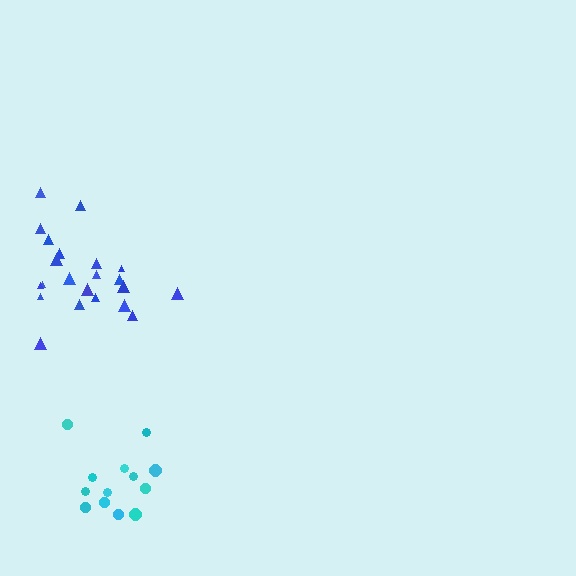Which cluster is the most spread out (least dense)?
Cyan.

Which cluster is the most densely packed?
Blue.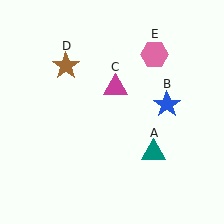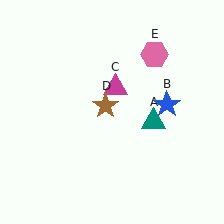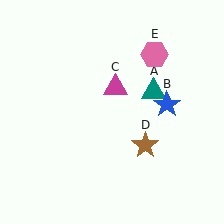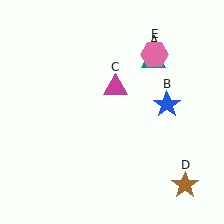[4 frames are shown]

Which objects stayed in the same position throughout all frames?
Blue star (object B) and magenta triangle (object C) and pink hexagon (object E) remained stationary.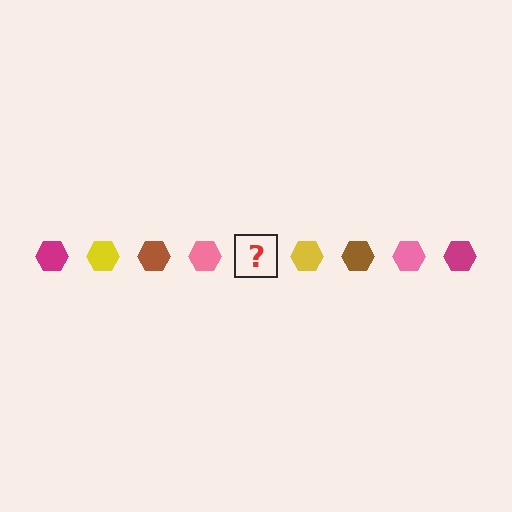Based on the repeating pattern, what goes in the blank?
The blank should be a magenta hexagon.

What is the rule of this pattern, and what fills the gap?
The rule is that the pattern cycles through magenta, yellow, brown, pink hexagons. The gap should be filled with a magenta hexagon.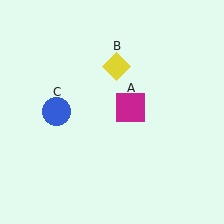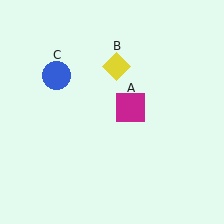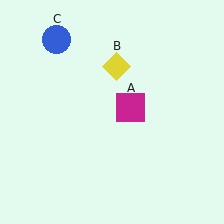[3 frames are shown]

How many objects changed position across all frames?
1 object changed position: blue circle (object C).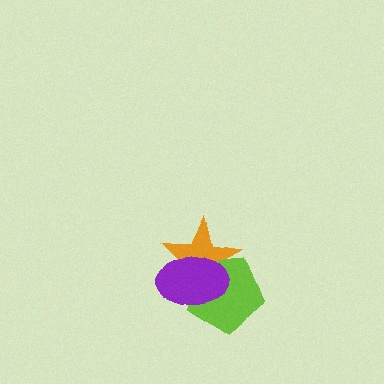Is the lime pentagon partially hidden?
Yes, it is partially covered by another shape.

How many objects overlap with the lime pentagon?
2 objects overlap with the lime pentagon.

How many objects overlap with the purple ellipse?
2 objects overlap with the purple ellipse.